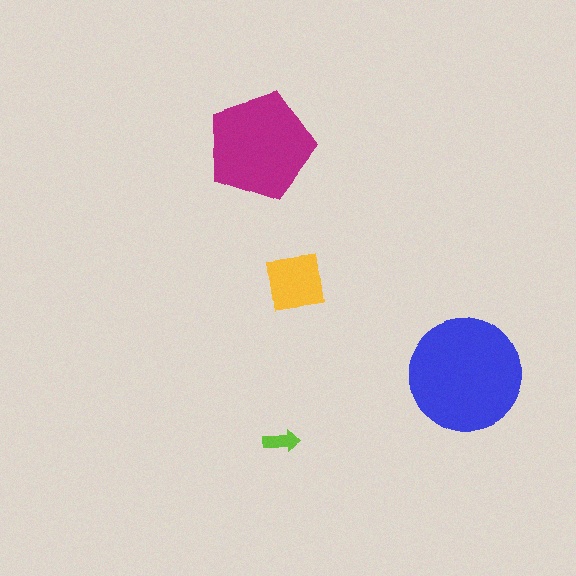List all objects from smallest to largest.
The lime arrow, the yellow square, the magenta pentagon, the blue circle.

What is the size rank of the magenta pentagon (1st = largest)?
2nd.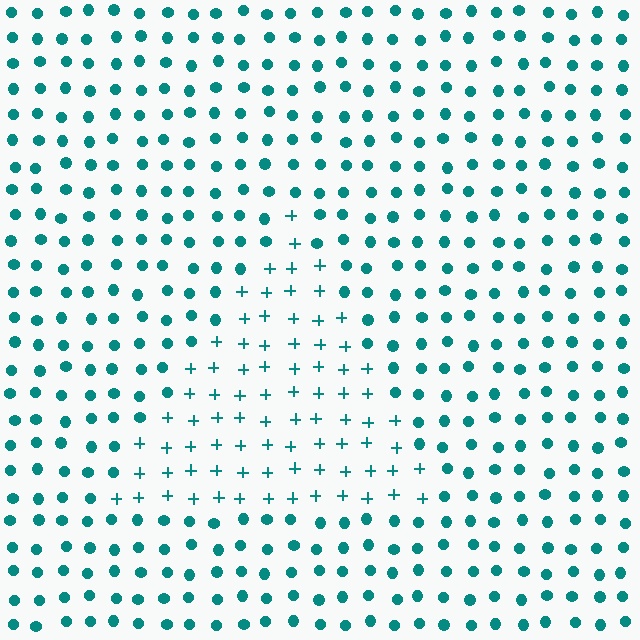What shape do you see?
I see a triangle.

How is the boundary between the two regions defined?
The boundary is defined by a change in element shape: plus signs inside vs. circles outside. All elements share the same color and spacing.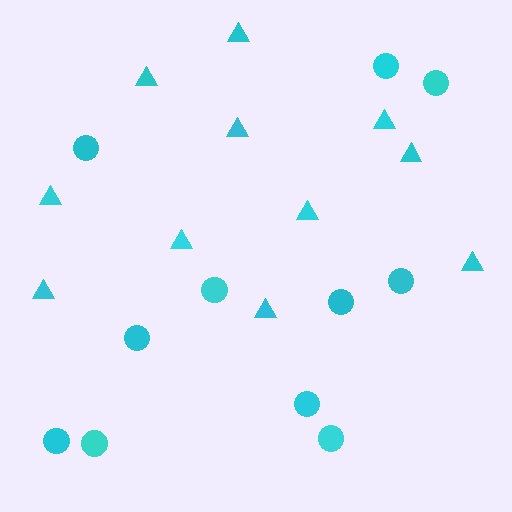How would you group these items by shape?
There are 2 groups: one group of circles (11) and one group of triangles (11).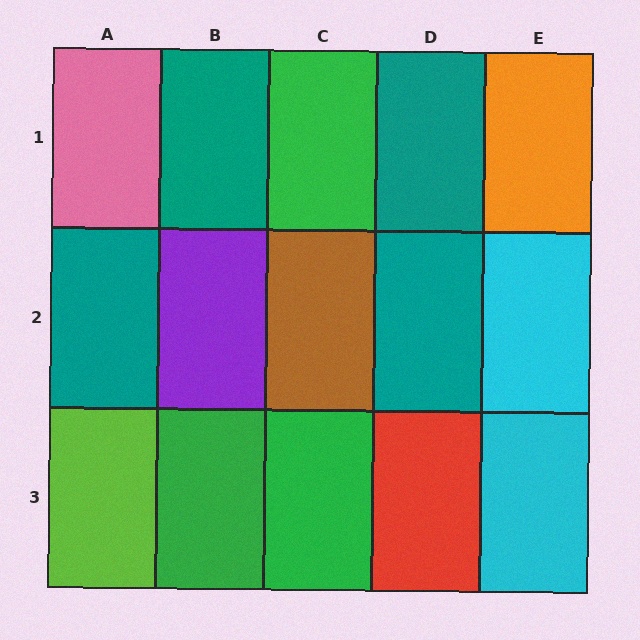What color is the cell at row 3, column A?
Lime.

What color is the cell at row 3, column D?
Red.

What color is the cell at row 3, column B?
Green.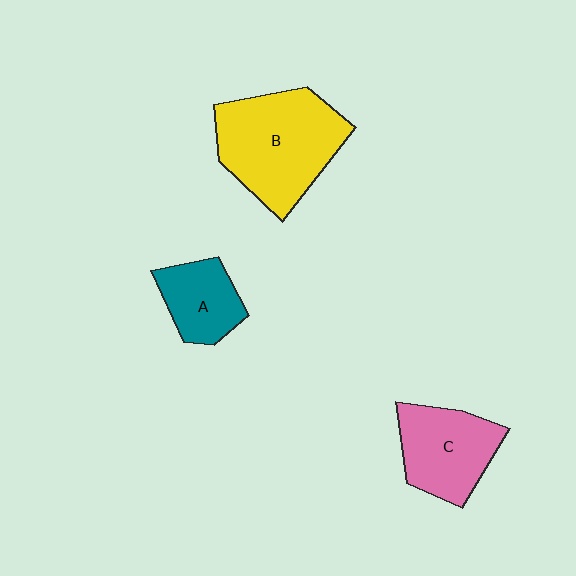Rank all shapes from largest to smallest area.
From largest to smallest: B (yellow), C (pink), A (teal).